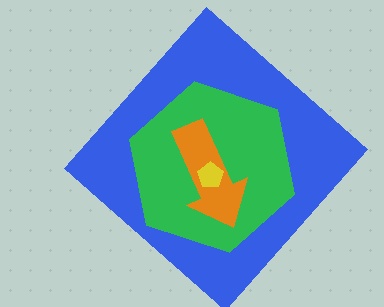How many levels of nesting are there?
4.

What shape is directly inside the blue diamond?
The green hexagon.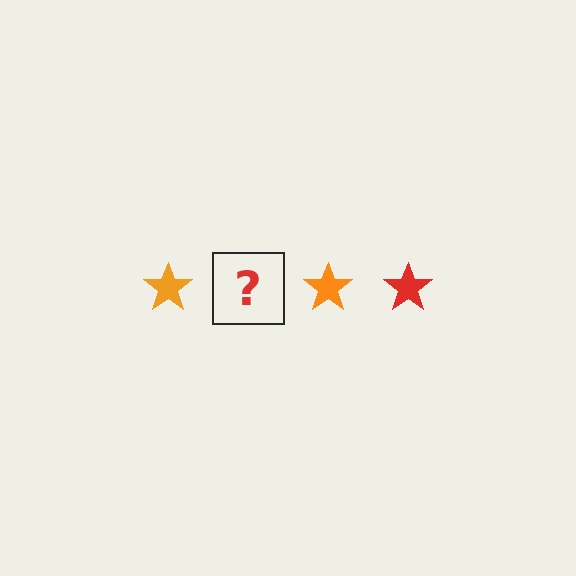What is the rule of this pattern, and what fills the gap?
The rule is that the pattern cycles through orange, red stars. The gap should be filled with a red star.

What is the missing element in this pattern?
The missing element is a red star.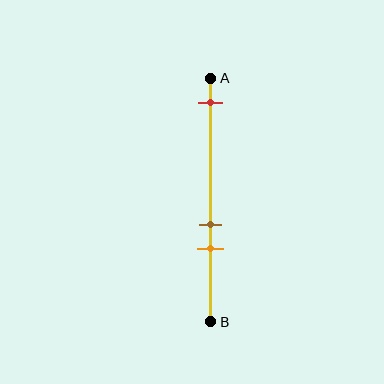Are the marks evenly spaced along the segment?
No, the marks are not evenly spaced.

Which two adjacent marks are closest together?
The brown and orange marks are the closest adjacent pair.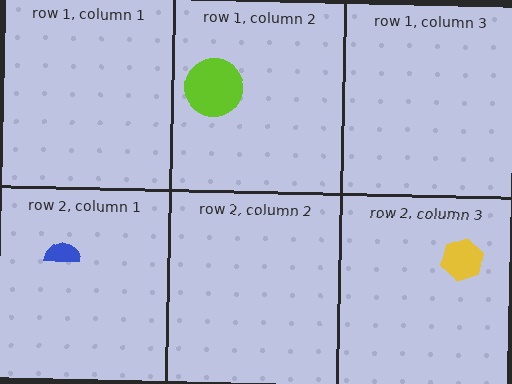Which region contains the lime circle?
The row 1, column 2 region.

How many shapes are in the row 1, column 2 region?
1.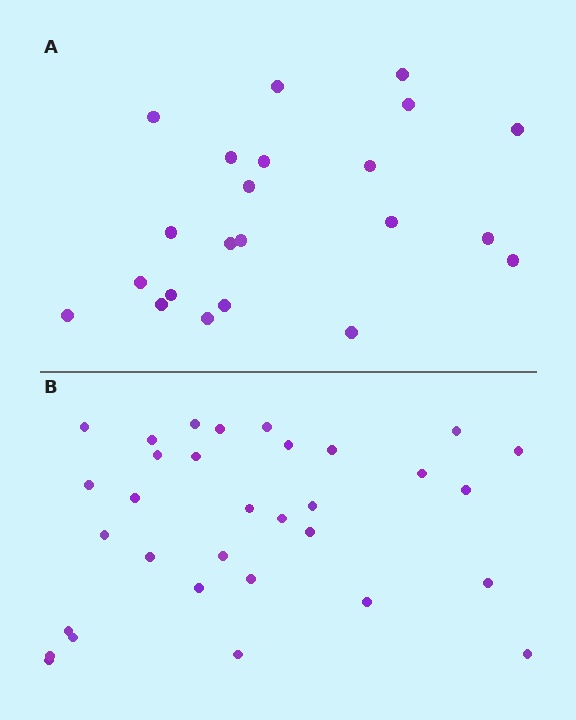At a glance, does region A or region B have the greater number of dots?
Region B (the bottom region) has more dots.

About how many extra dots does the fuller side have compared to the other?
Region B has roughly 10 or so more dots than region A.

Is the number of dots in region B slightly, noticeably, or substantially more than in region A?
Region B has substantially more. The ratio is roughly 1.5 to 1.